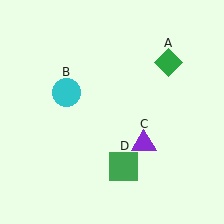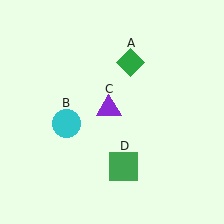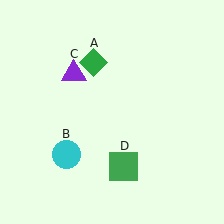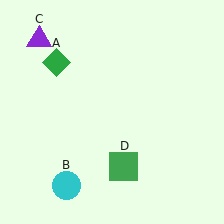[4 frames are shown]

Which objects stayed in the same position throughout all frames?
Green square (object D) remained stationary.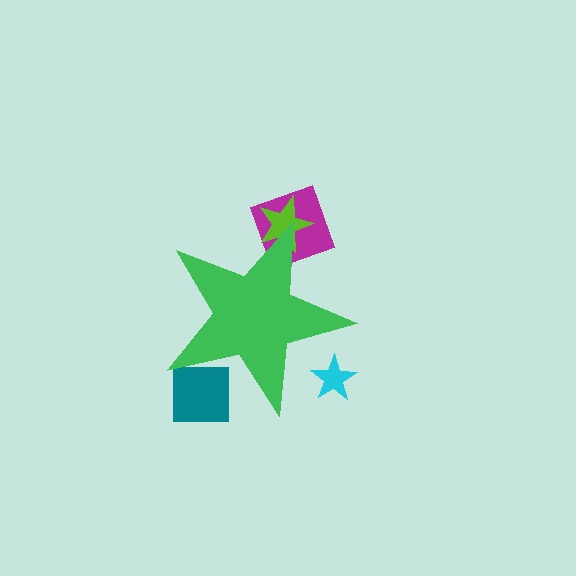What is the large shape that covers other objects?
A green star.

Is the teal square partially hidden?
Yes, the teal square is partially hidden behind the green star.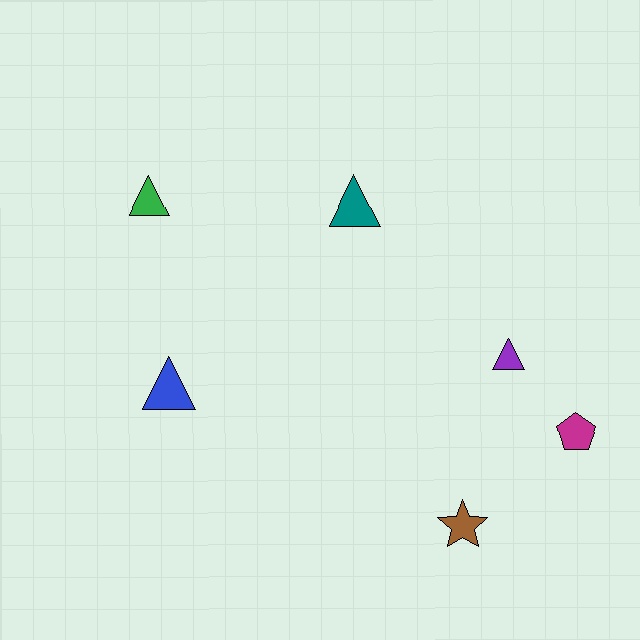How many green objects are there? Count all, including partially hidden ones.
There is 1 green object.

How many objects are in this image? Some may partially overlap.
There are 6 objects.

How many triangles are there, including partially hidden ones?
There are 4 triangles.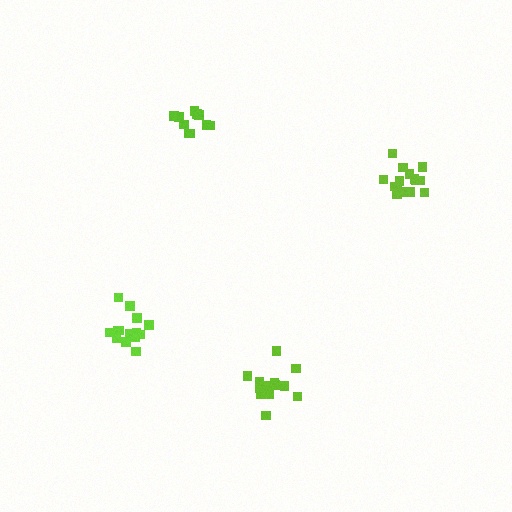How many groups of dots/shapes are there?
There are 4 groups.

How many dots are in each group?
Group 1: 14 dots, Group 2: 16 dots, Group 3: 14 dots, Group 4: 11 dots (55 total).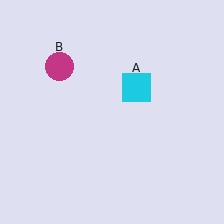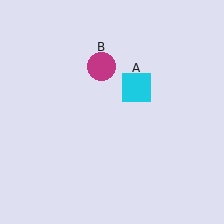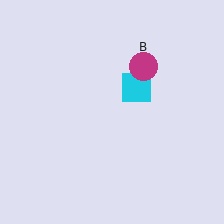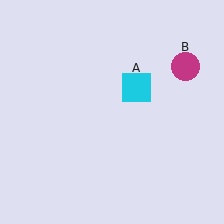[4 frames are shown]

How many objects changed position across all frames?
1 object changed position: magenta circle (object B).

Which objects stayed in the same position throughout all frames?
Cyan square (object A) remained stationary.